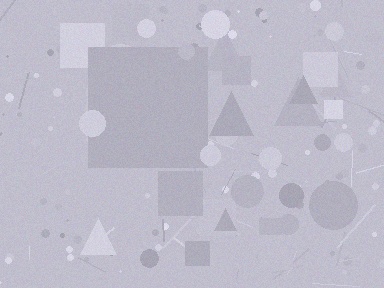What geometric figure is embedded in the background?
A square is embedded in the background.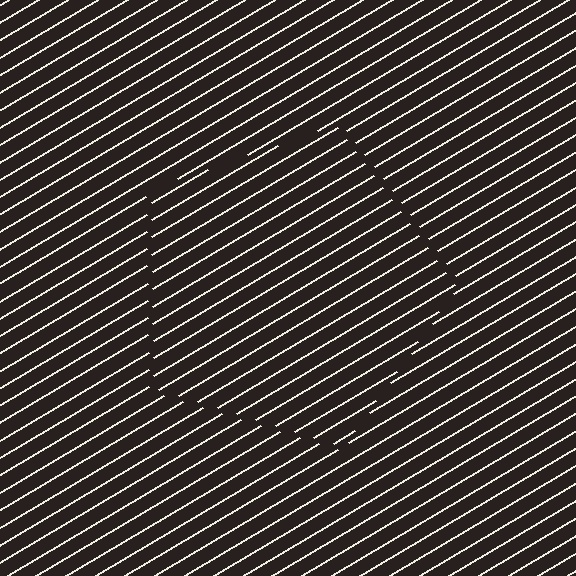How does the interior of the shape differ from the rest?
The interior of the shape contains the same grating, shifted by half a period — the contour is defined by the phase discontinuity where line-ends from the inner and outer gratings abut.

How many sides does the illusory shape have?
5 sides — the line-ends trace a pentagon.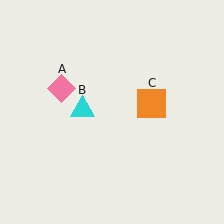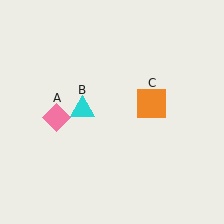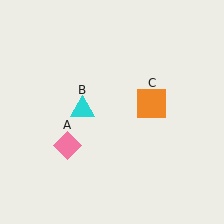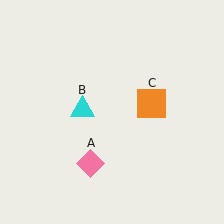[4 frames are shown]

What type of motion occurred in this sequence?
The pink diamond (object A) rotated counterclockwise around the center of the scene.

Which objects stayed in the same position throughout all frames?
Cyan triangle (object B) and orange square (object C) remained stationary.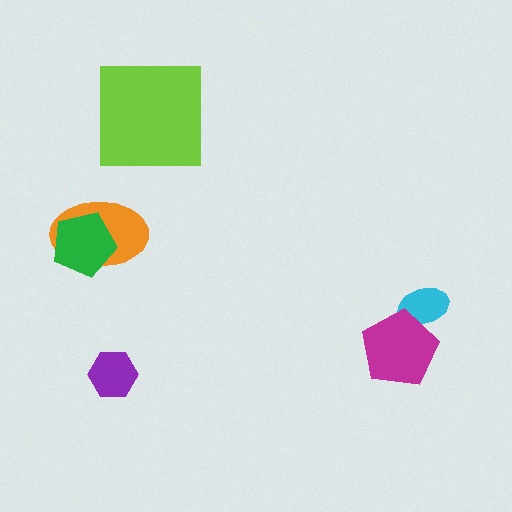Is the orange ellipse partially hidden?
Yes, it is partially covered by another shape.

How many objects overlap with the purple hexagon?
0 objects overlap with the purple hexagon.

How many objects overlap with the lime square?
0 objects overlap with the lime square.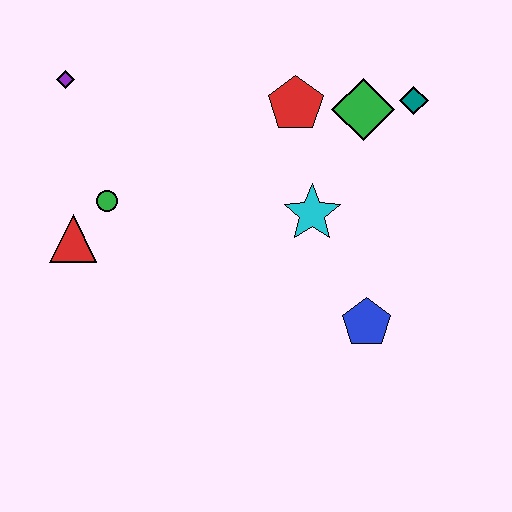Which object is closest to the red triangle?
The green circle is closest to the red triangle.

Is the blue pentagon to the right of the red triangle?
Yes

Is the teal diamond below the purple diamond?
Yes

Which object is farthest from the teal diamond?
The red triangle is farthest from the teal diamond.